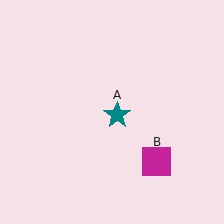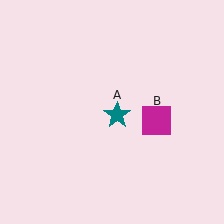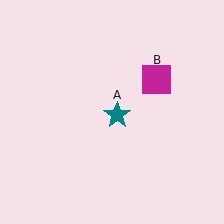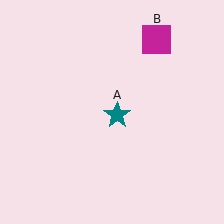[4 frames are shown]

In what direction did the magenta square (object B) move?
The magenta square (object B) moved up.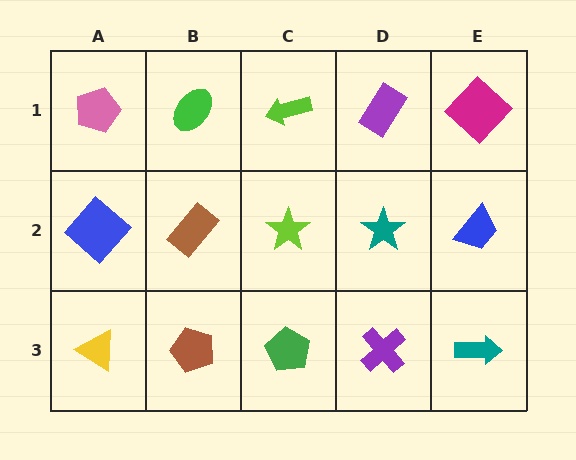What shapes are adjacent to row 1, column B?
A brown rectangle (row 2, column B), a pink pentagon (row 1, column A), a lime arrow (row 1, column C).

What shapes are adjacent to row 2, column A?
A pink pentagon (row 1, column A), a yellow triangle (row 3, column A), a brown rectangle (row 2, column B).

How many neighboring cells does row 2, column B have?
4.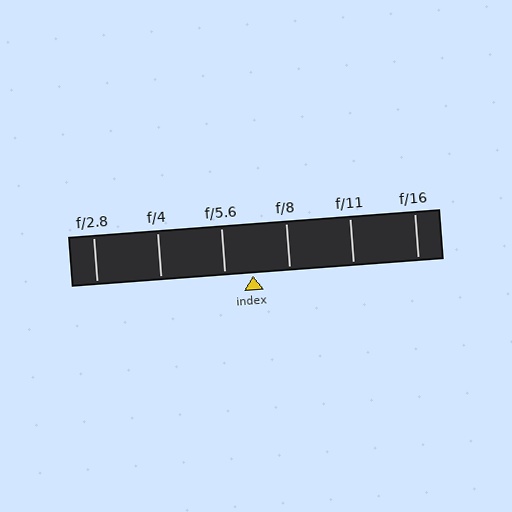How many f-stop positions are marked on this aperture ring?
There are 6 f-stop positions marked.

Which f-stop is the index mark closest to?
The index mark is closest to f/5.6.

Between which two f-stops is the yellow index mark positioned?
The index mark is between f/5.6 and f/8.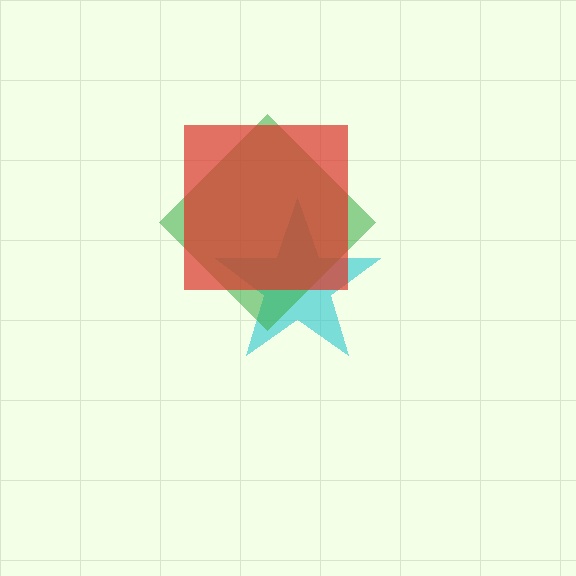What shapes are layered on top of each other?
The layered shapes are: a cyan star, a green diamond, a red square.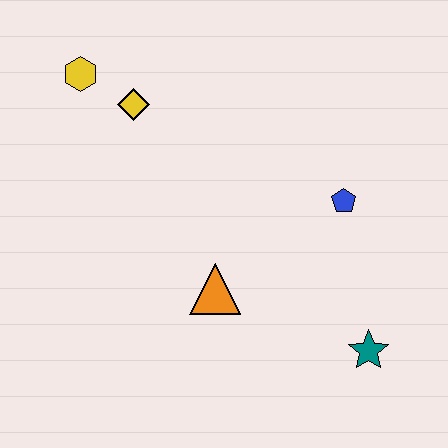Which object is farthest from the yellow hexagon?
The teal star is farthest from the yellow hexagon.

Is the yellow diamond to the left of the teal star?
Yes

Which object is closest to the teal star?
The blue pentagon is closest to the teal star.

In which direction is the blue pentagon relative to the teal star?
The blue pentagon is above the teal star.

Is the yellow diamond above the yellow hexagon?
No